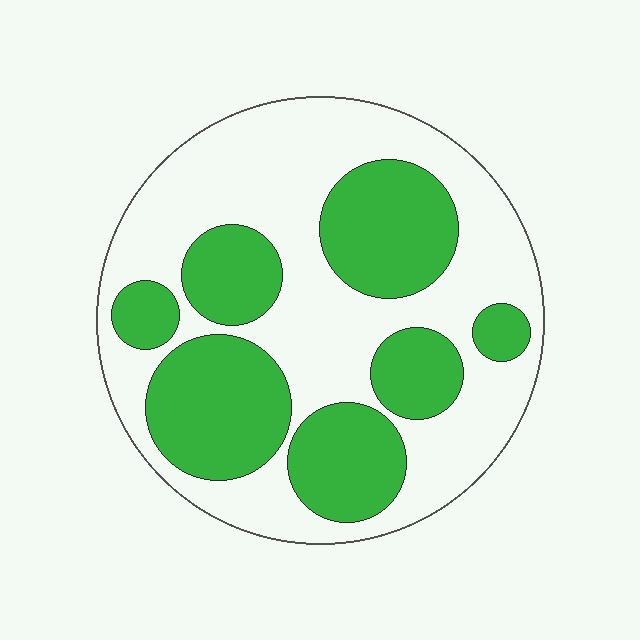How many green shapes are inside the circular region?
7.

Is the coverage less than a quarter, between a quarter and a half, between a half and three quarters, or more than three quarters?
Between a quarter and a half.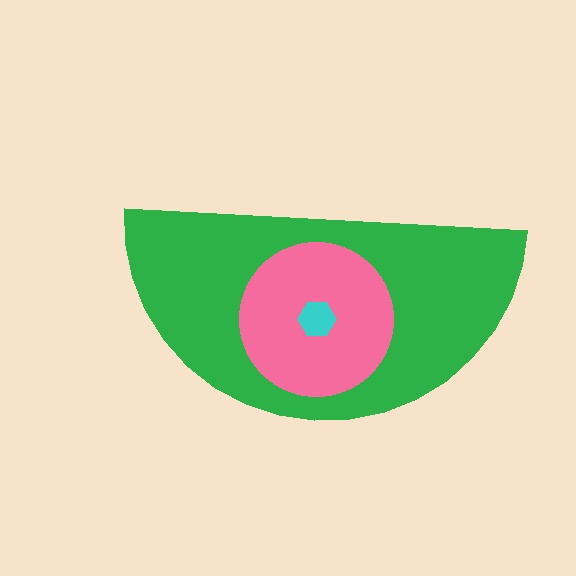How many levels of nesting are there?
3.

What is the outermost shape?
The green semicircle.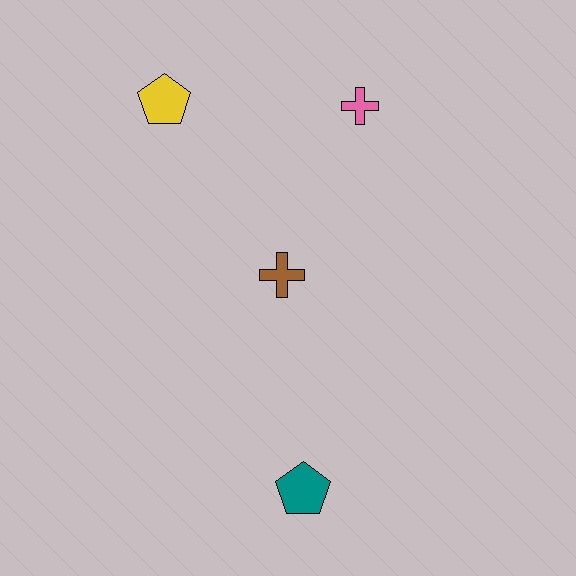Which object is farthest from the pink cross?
The teal pentagon is farthest from the pink cross.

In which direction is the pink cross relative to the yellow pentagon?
The pink cross is to the right of the yellow pentagon.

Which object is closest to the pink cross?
The brown cross is closest to the pink cross.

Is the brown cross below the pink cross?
Yes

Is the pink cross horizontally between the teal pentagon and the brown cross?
No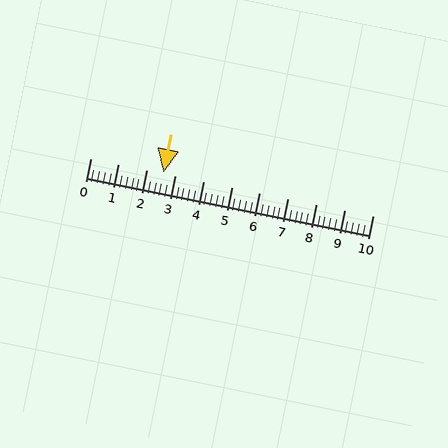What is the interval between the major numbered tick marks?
The major tick marks are spaced 1 units apart.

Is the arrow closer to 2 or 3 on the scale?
The arrow is closer to 3.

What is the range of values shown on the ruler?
The ruler shows values from 0 to 10.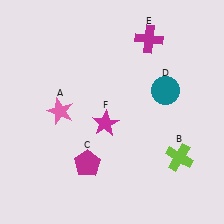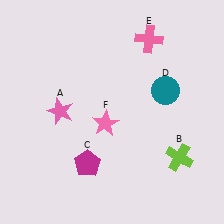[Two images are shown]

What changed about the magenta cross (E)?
In Image 1, E is magenta. In Image 2, it changed to pink.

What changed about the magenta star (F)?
In Image 1, F is magenta. In Image 2, it changed to pink.